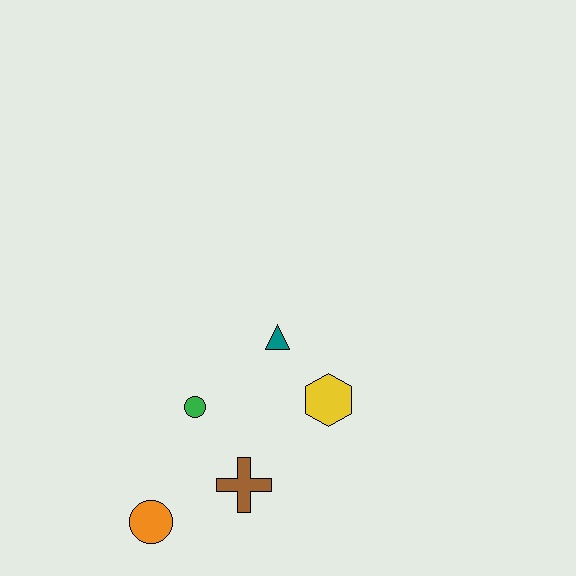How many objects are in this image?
There are 5 objects.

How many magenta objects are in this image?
There are no magenta objects.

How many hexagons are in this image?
There is 1 hexagon.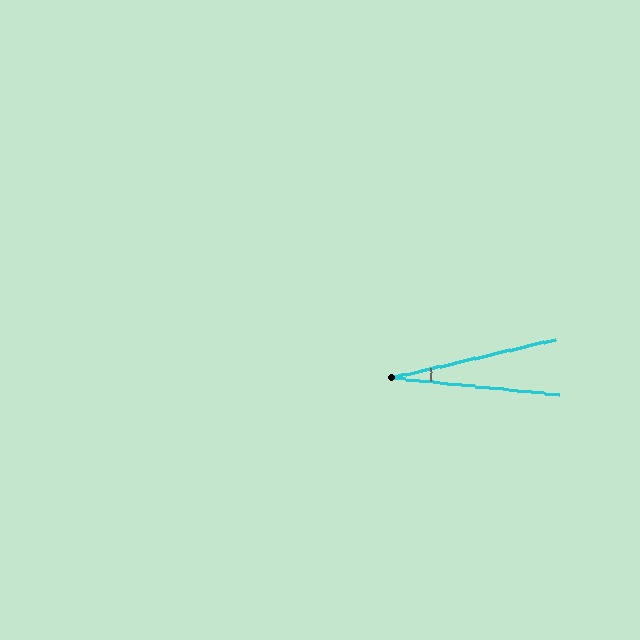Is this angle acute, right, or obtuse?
It is acute.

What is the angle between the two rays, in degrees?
Approximately 19 degrees.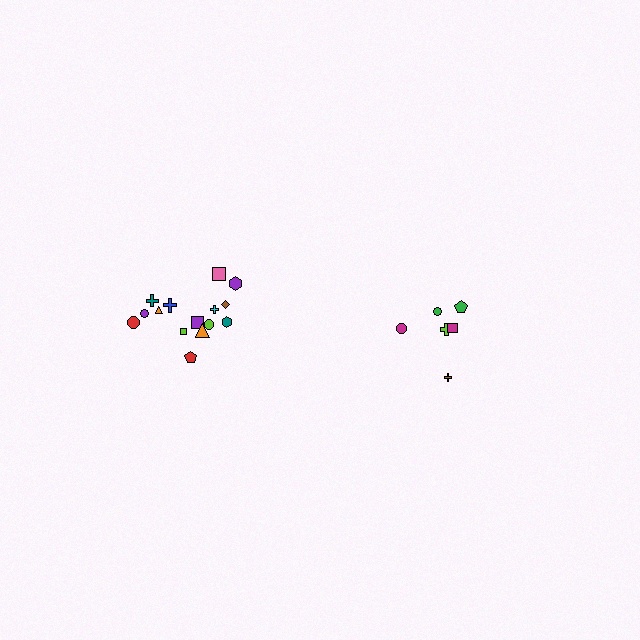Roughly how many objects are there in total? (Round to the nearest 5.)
Roughly 20 objects in total.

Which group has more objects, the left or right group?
The left group.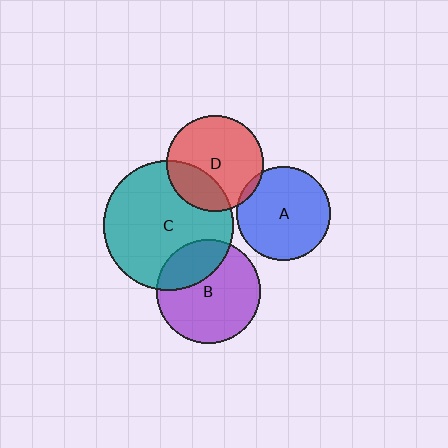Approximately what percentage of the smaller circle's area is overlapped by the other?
Approximately 25%.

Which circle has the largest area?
Circle C (teal).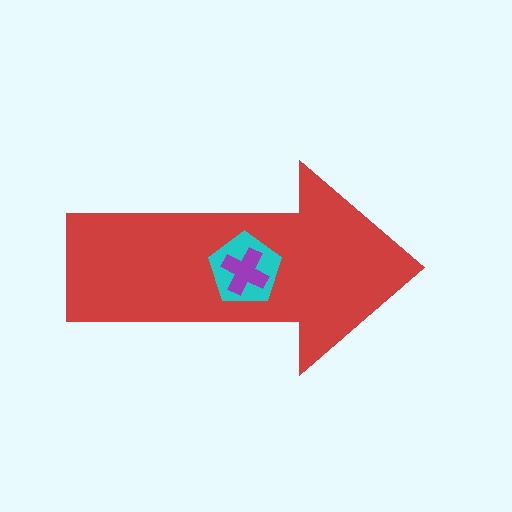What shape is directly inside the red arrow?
The cyan pentagon.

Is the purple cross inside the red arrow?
Yes.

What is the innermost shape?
The purple cross.